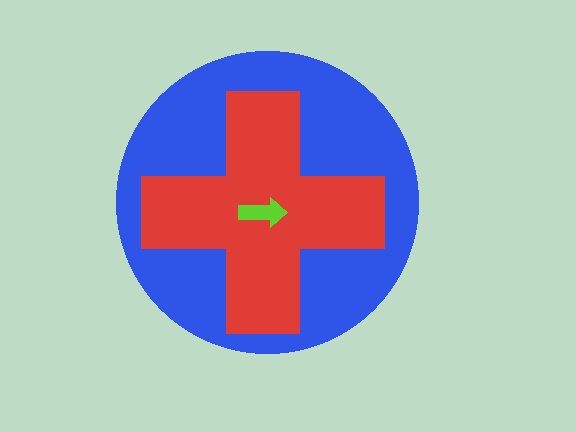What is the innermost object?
The lime arrow.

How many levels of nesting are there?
3.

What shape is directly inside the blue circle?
The red cross.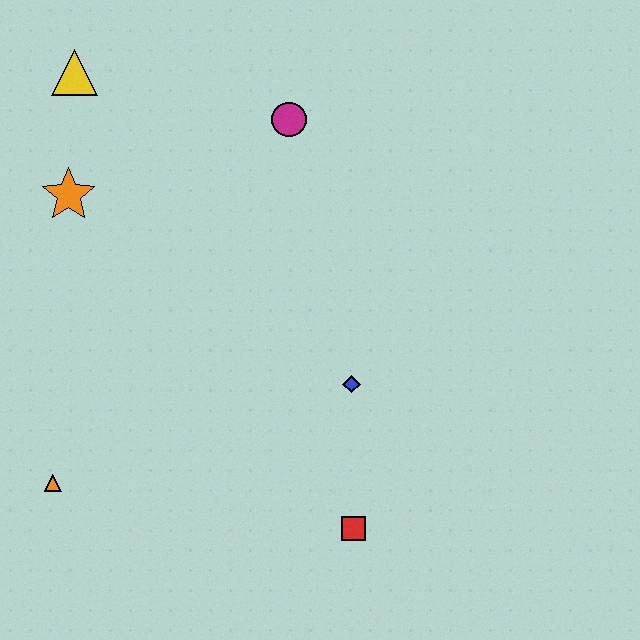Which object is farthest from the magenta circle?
The orange triangle is farthest from the magenta circle.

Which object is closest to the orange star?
The yellow triangle is closest to the orange star.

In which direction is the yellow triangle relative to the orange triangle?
The yellow triangle is above the orange triangle.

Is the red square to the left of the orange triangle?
No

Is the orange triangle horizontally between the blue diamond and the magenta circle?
No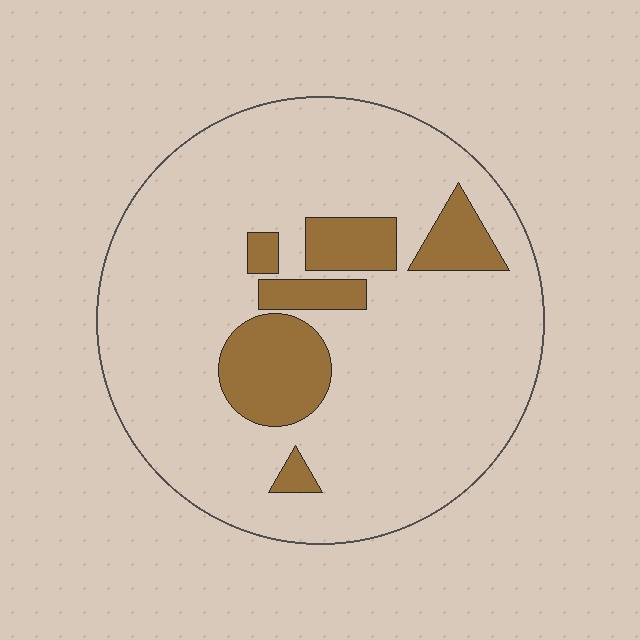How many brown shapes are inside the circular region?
6.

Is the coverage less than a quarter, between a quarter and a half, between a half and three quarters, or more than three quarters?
Less than a quarter.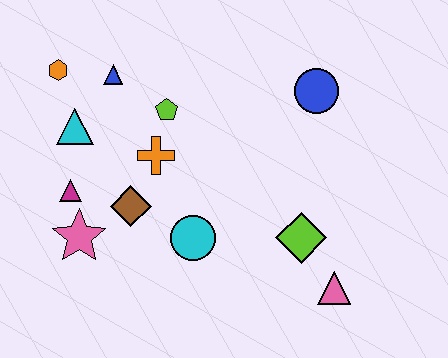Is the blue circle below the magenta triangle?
No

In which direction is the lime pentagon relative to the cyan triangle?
The lime pentagon is to the right of the cyan triangle.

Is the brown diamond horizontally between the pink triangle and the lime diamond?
No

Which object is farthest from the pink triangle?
The orange hexagon is farthest from the pink triangle.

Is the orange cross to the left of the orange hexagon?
No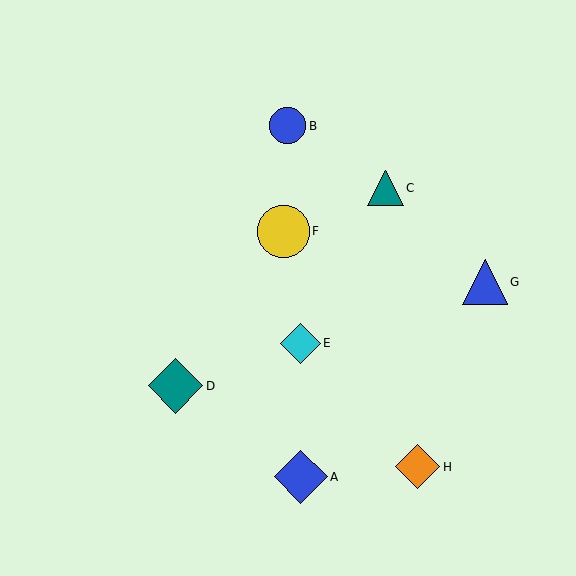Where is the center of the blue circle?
The center of the blue circle is at (288, 126).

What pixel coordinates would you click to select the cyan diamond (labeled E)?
Click at (301, 343) to select the cyan diamond E.